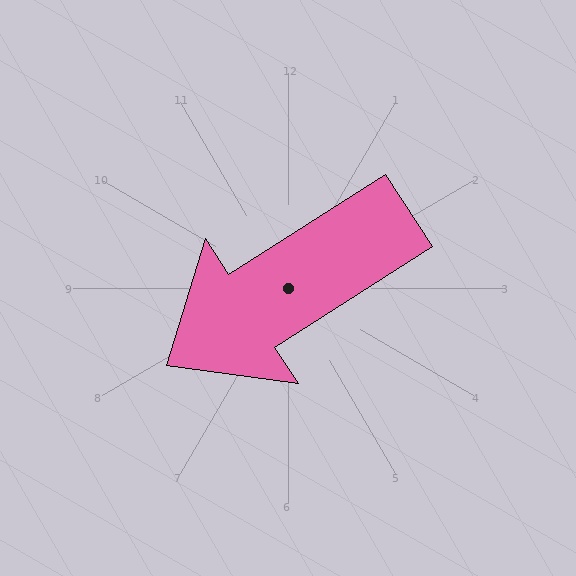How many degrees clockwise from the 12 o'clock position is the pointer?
Approximately 237 degrees.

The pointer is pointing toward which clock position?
Roughly 8 o'clock.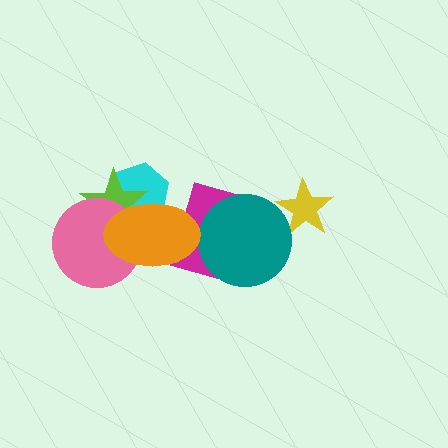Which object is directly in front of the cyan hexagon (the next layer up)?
The lime star is directly in front of the cyan hexagon.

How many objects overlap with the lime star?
3 objects overlap with the lime star.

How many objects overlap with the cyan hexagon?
3 objects overlap with the cyan hexagon.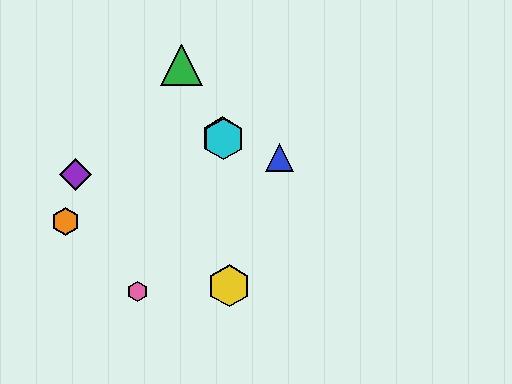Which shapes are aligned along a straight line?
The red hexagon, the green triangle, the cyan hexagon are aligned along a straight line.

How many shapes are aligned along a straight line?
3 shapes (the red hexagon, the green triangle, the cyan hexagon) are aligned along a straight line.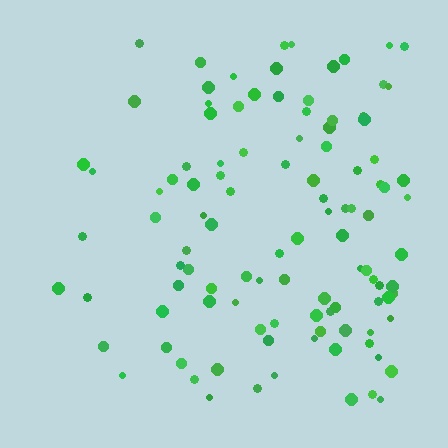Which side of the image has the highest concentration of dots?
The right.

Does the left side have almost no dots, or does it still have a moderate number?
Still a moderate number, just noticeably fewer than the right.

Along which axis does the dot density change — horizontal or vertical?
Horizontal.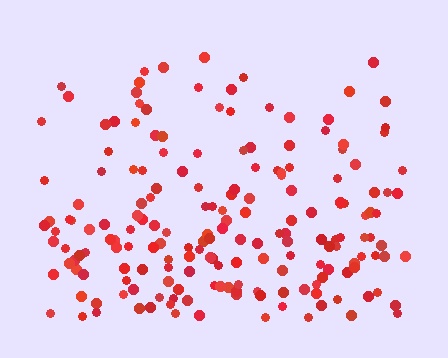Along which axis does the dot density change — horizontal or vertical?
Vertical.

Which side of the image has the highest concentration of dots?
The bottom.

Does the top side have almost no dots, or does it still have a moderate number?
Still a moderate number, just noticeably fewer than the bottom.